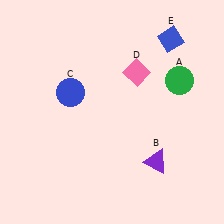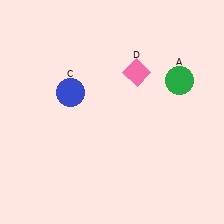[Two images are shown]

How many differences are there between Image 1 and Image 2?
There are 2 differences between the two images.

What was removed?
The purple triangle (B), the blue diamond (E) were removed in Image 2.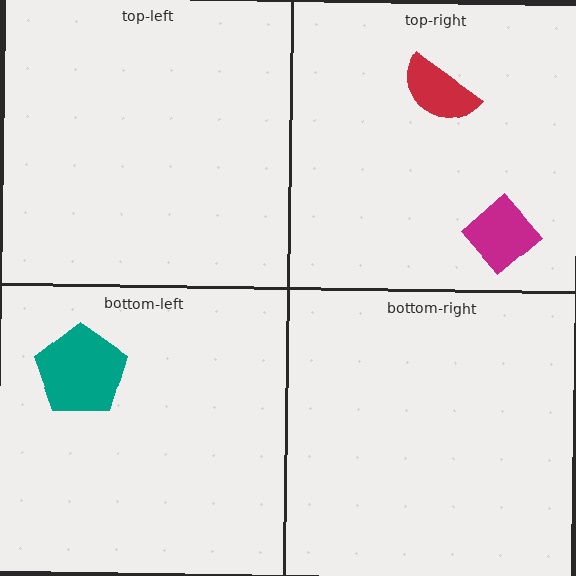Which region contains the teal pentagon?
The bottom-left region.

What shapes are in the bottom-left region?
The teal pentagon.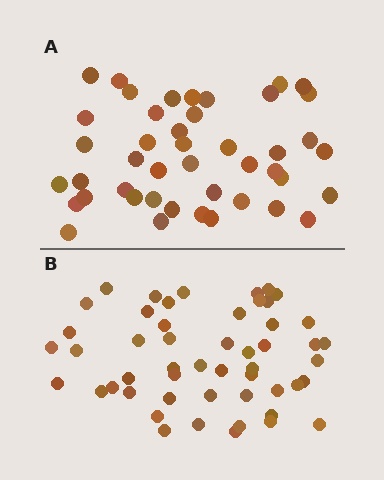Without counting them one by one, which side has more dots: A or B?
Region B (the bottom region) has more dots.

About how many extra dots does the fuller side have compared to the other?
Region B has roughly 8 or so more dots than region A.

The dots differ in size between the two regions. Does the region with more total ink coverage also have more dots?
No. Region A has more total ink coverage because its dots are larger, but region B actually contains more individual dots. Total area can be misleading — the number of items is what matters here.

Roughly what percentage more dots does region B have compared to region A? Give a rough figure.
About 15% more.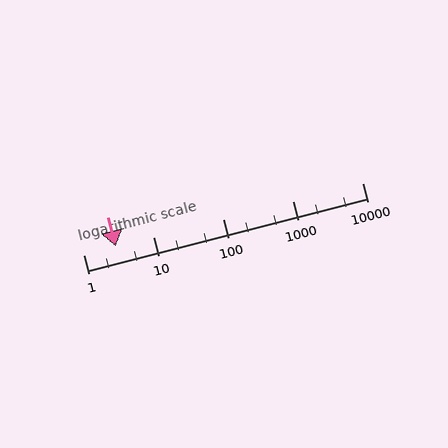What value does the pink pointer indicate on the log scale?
The pointer indicates approximately 2.9.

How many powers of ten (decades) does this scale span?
The scale spans 4 decades, from 1 to 10000.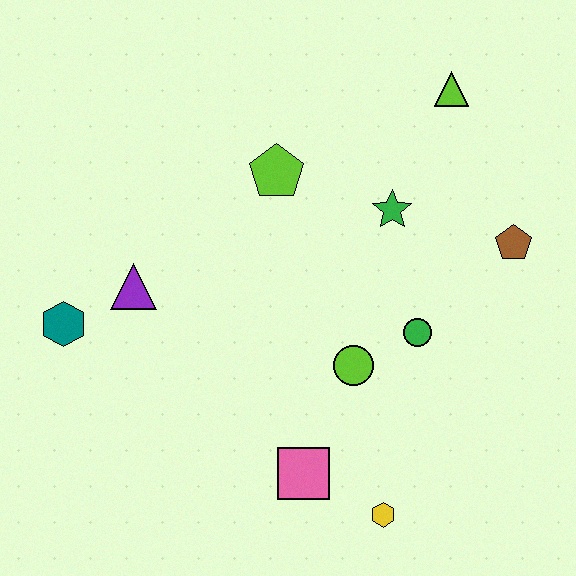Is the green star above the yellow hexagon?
Yes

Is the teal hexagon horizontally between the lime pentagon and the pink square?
No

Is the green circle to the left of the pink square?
No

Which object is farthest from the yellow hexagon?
The lime triangle is farthest from the yellow hexagon.